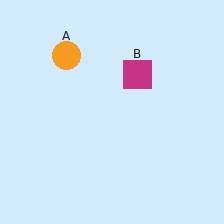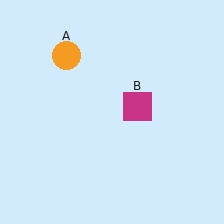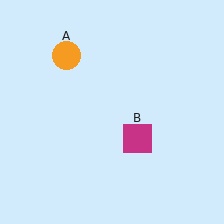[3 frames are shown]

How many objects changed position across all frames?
1 object changed position: magenta square (object B).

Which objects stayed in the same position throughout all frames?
Orange circle (object A) remained stationary.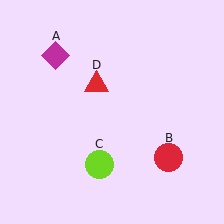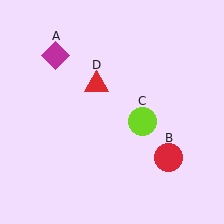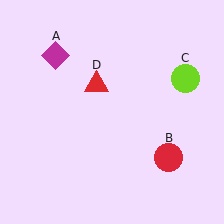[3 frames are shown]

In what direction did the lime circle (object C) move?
The lime circle (object C) moved up and to the right.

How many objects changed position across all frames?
1 object changed position: lime circle (object C).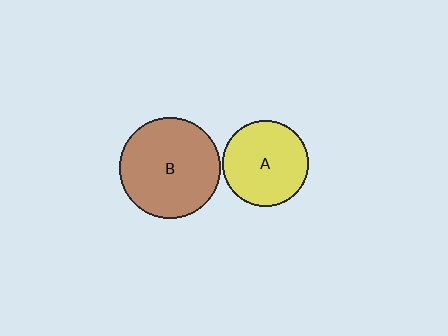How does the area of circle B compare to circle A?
Approximately 1.4 times.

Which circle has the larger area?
Circle B (brown).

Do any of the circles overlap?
No, none of the circles overlap.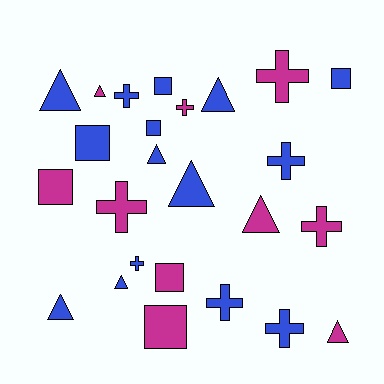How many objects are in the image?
There are 25 objects.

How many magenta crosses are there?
There are 4 magenta crosses.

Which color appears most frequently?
Blue, with 15 objects.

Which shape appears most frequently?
Triangle, with 9 objects.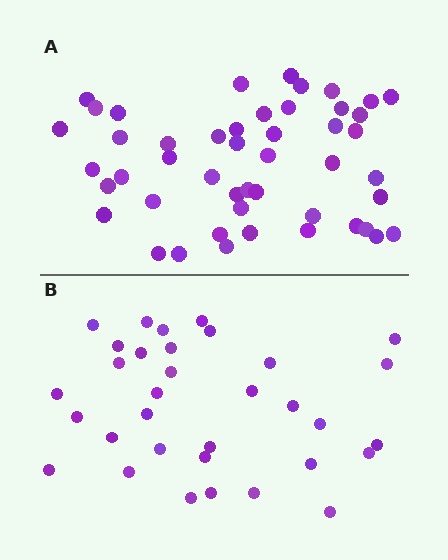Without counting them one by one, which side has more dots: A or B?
Region A (the top region) has more dots.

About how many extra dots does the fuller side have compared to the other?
Region A has approximately 15 more dots than region B.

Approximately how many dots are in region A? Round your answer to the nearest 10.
About 50 dots. (The exact count is 48, which rounds to 50.)